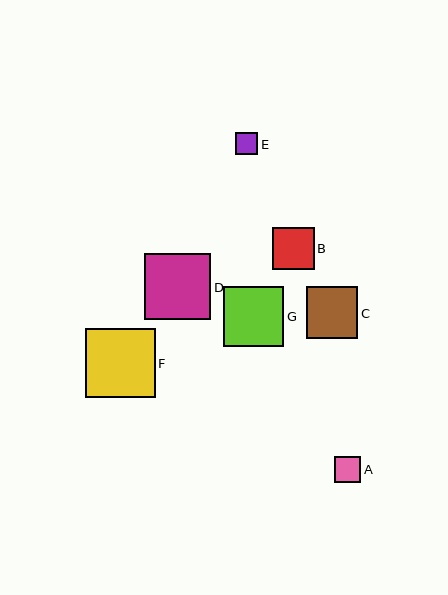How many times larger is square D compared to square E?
Square D is approximately 3.0 times the size of square E.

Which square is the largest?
Square F is the largest with a size of approximately 69 pixels.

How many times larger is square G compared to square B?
Square G is approximately 1.4 times the size of square B.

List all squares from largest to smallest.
From largest to smallest: F, D, G, C, B, A, E.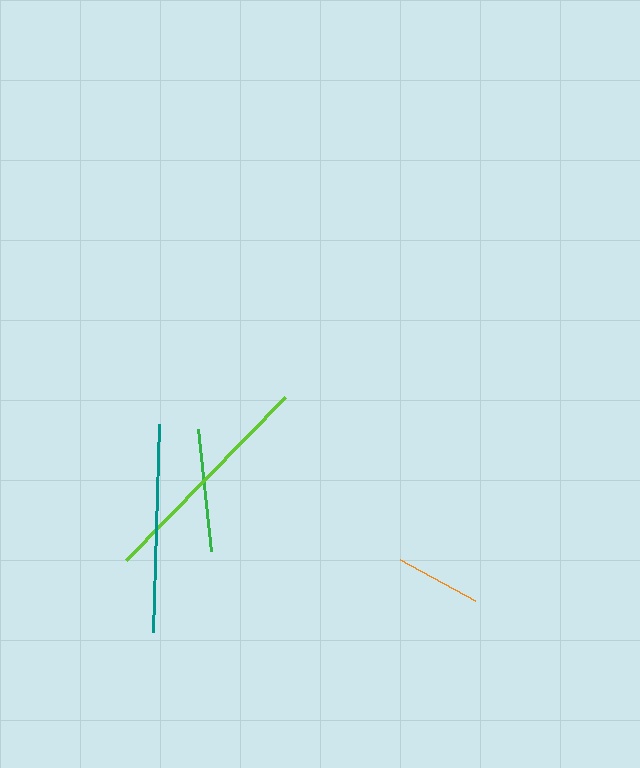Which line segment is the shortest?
The orange line is the shortest at approximately 85 pixels.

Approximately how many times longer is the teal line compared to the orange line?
The teal line is approximately 2.5 times the length of the orange line.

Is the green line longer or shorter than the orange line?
The green line is longer than the orange line.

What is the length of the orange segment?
The orange segment is approximately 85 pixels long.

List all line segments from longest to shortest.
From longest to shortest: lime, teal, green, orange.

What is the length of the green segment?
The green segment is approximately 122 pixels long.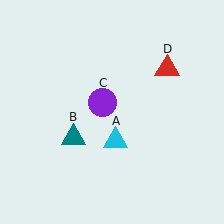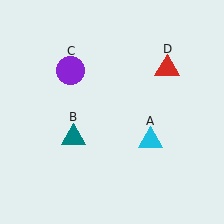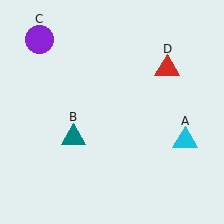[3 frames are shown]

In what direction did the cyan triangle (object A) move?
The cyan triangle (object A) moved right.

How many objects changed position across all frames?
2 objects changed position: cyan triangle (object A), purple circle (object C).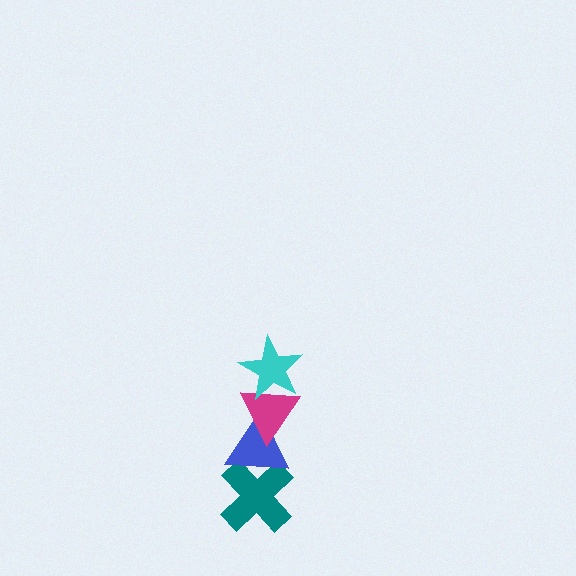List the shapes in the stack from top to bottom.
From top to bottom: the cyan star, the magenta triangle, the blue triangle, the teal cross.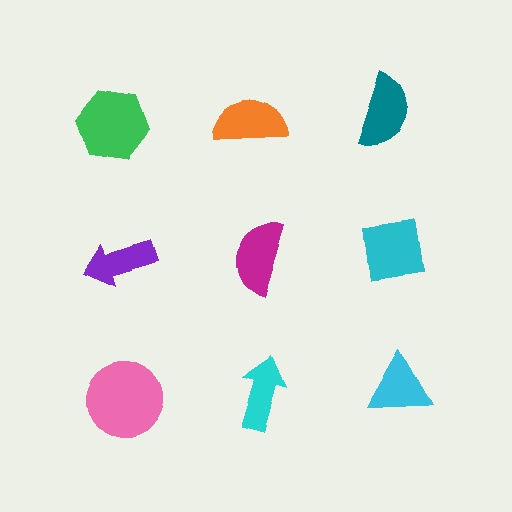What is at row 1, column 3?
A teal semicircle.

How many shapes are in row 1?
3 shapes.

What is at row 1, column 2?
An orange semicircle.